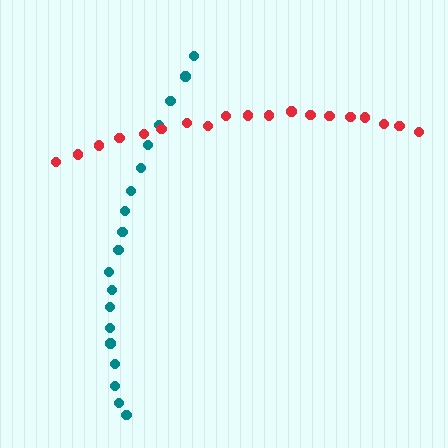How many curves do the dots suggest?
There are 2 distinct paths.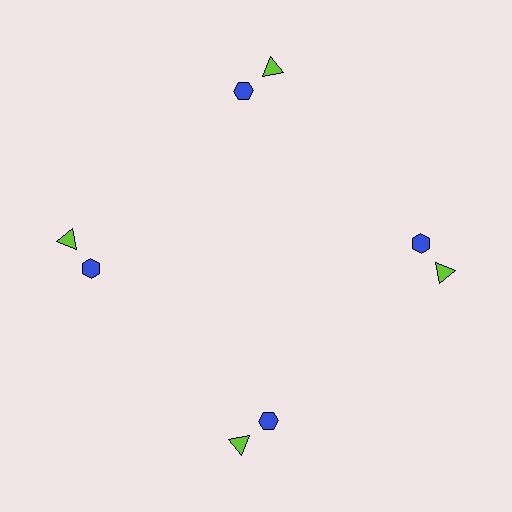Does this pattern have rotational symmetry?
Yes, this pattern has 4-fold rotational symmetry. It looks the same after rotating 90 degrees around the center.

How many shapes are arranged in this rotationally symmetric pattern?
There are 8 shapes, arranged in 4 groups of 2.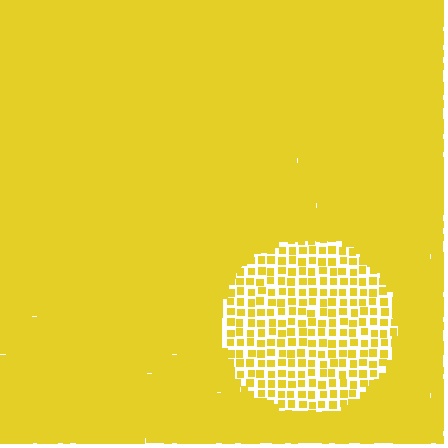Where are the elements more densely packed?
The elements are more densely packed outside the circle boundary.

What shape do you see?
I see a circle.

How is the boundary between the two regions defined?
The boundary is defined by a change in element density (approximately 2.6x ratio). All elements are the same color, size, and shape.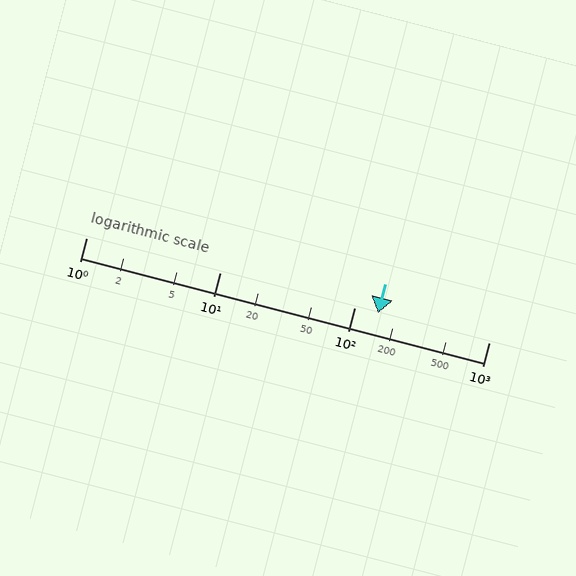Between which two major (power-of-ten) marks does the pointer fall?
The pointer is between 100 and 1000.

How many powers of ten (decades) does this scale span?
The scale spans 3 decades, from 1 to 1000.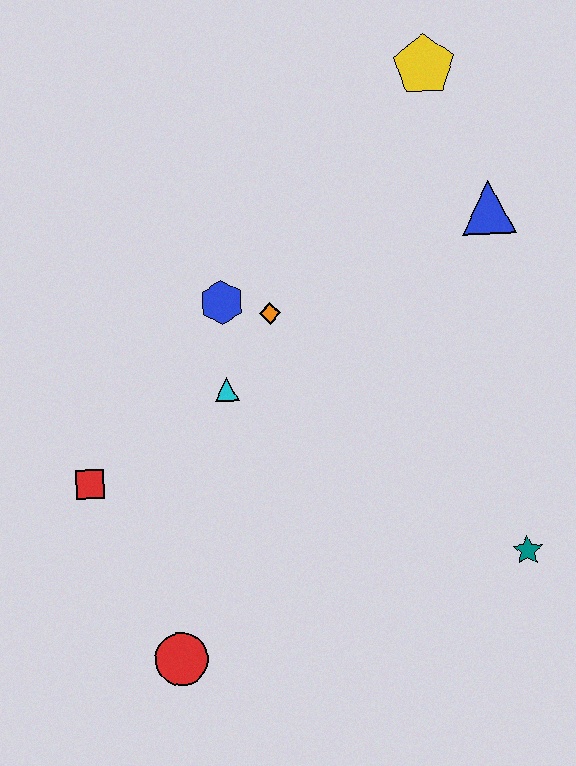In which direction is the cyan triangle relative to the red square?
The cyan triangle is to the right of the red square.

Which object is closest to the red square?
The cyan triangle is closest to the red square.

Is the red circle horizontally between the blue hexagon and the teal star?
No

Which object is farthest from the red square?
The yellow pentagon is farthest from the red square.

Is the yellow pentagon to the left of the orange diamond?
No